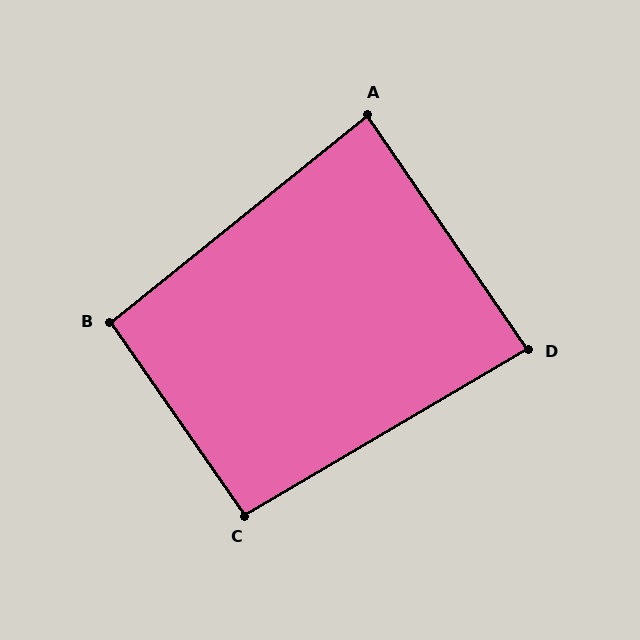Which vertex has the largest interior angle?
C, at approximately 94 degrees.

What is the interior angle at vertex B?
Approximately 94 degrees (approximately right).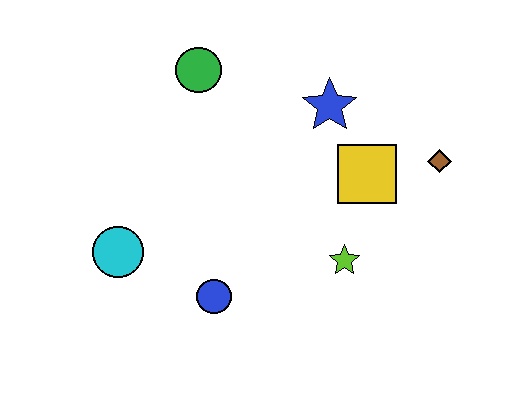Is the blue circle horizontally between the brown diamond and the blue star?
No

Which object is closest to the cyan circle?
The blue circle is closest to the cyan circle.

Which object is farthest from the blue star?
The cyan circle is farthest from the blue star.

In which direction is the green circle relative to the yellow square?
The green circle is to the left of the yellow square.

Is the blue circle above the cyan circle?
No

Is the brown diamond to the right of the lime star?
Yes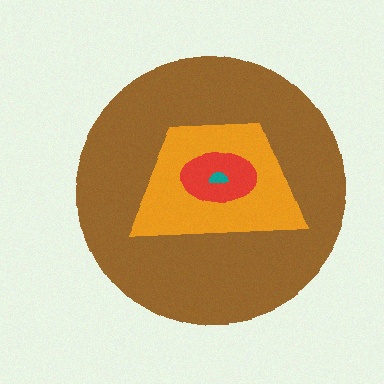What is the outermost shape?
The brown circle.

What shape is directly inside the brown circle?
The orange trapezoid.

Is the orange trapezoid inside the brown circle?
Yes.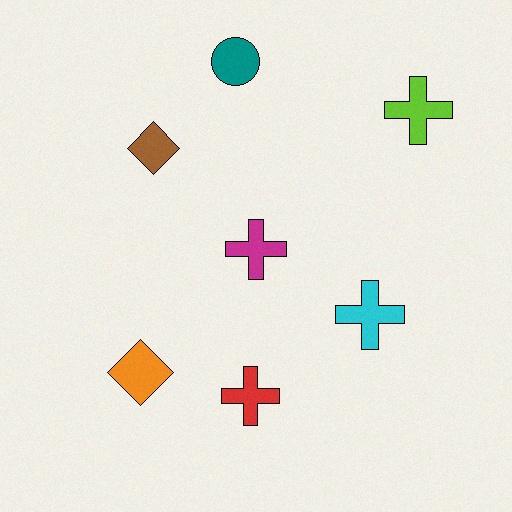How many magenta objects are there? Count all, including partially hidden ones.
There is 1 magenta object.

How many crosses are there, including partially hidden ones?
There are 4 crosses.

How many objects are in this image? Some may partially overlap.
There are 7 objects.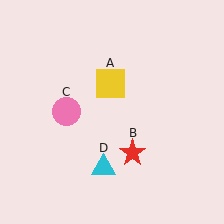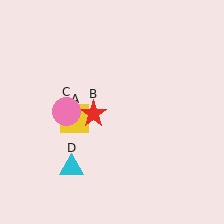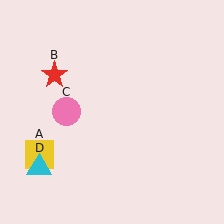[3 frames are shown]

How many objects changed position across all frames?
3 objects changed position: yellow square (object A), red star (object B), cyan triangle (object D).